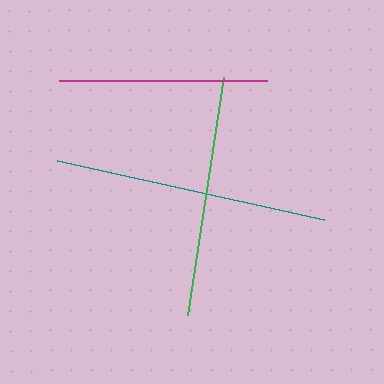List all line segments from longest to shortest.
From longest to shortest: teal, green, magenta.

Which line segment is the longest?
The teal line is the longest at approximately 274 pixels.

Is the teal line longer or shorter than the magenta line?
The teal line is longer than the magenta line.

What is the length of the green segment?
The green segment is approximately 240 pixels long.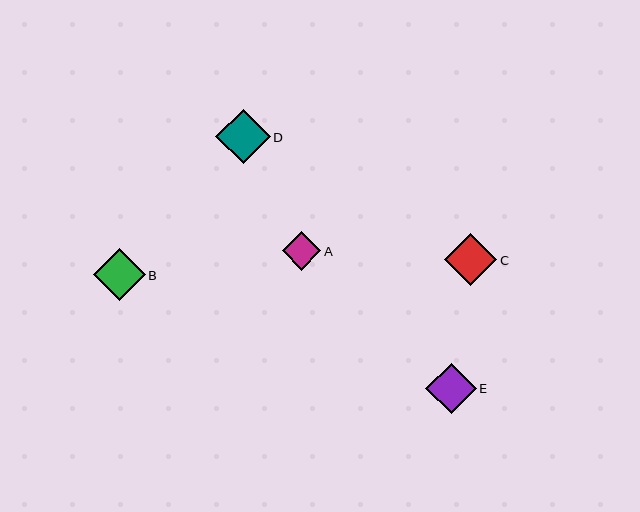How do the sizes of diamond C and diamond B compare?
Diamond C and diamond B are approximately the same size.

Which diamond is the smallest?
Diamond A is the smallest with a size of approximately 38 pixels.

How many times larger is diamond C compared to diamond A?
Diamond C is approximately 1.4 times the size of diamond A.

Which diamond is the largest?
Diamond D is the largest with a size of approximately 54 pixels.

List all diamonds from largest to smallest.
From largest to smallest: D, C, B, E, A.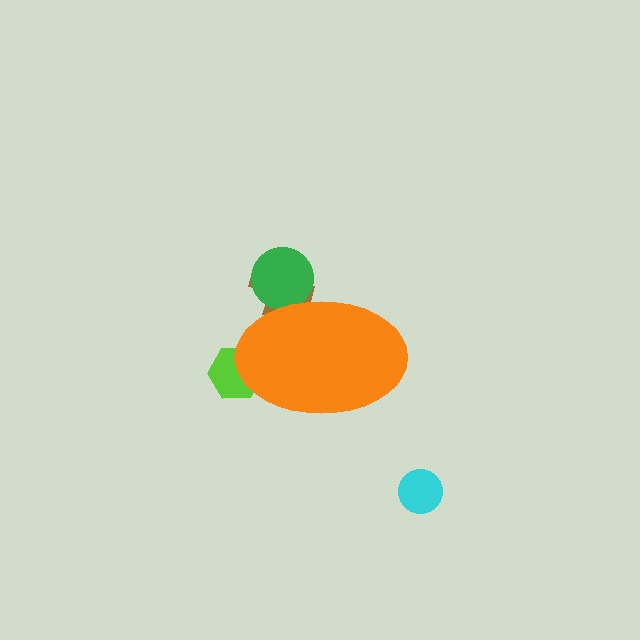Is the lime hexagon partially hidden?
Yes, the lime hexagon is partially hidden behind the orange ellipse.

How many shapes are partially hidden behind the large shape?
3 shapes are partially hidden.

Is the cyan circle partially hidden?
No, the cyan circle is fully visible.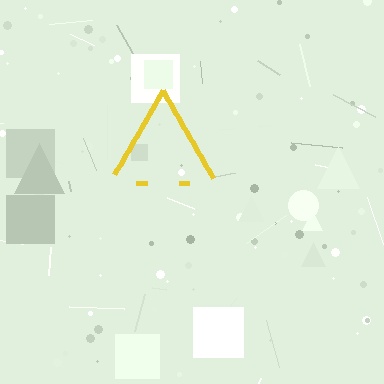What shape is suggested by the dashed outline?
The dashed outline suggests a triangle.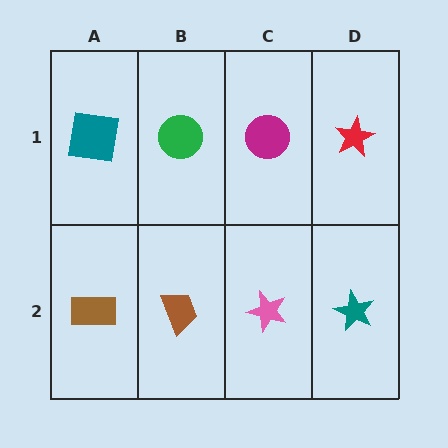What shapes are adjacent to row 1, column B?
A brown trapezoid (row 2, column B), a teal square (row 1, column A), a magenta circle (row 1, column C).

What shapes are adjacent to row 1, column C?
A pink star (row 2, column C), a green circle (row 1, column B), a red star (row 1, column D).